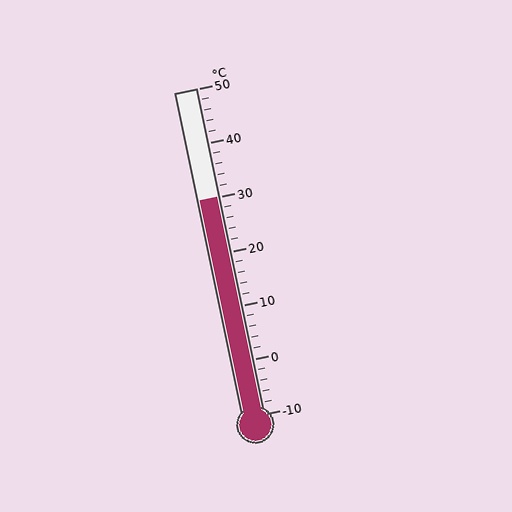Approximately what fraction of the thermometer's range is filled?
The thermometer is filled to approximately 65% of its range.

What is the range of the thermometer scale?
The thermometer scale ranges from -10°C to 50°C.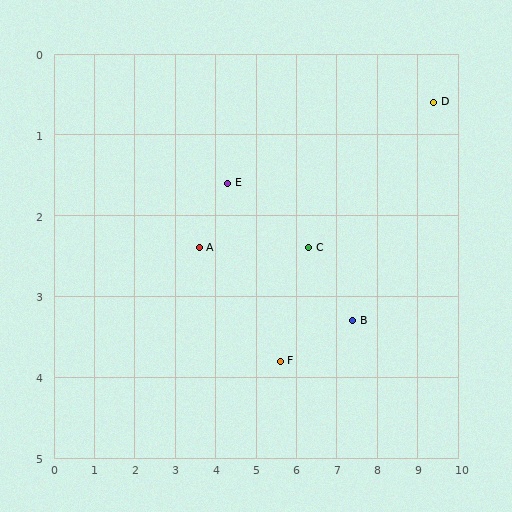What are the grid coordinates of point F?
Point F is at approximately (5.6, 3.8).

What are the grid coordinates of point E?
Point E is at approximately (4.3, 1.6).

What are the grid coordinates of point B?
Point B is at approximately (7.4, 3.3).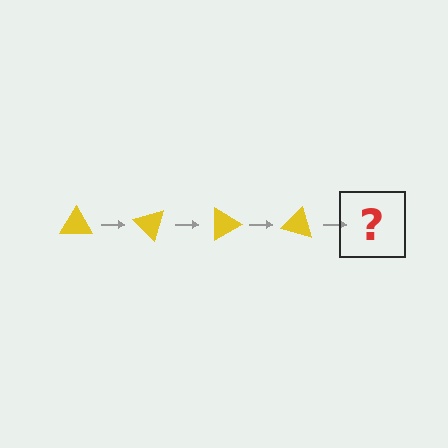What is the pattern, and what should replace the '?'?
The pattern is that the triangle rotates 45 degrees each step. The '?' should be a yellow triangle rotated 180 degrees.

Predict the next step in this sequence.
The next step is a yellow triangle rotated 180 degrees.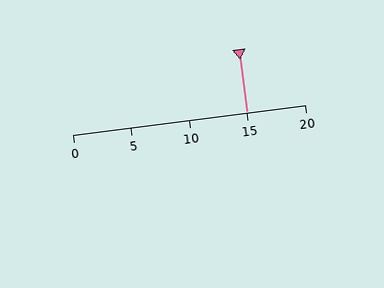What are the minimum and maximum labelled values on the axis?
The axis runs from 0 to 20.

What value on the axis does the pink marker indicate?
The marker indicates approximately 15.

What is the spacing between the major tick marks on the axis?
The major ticks are spaced 5 apart.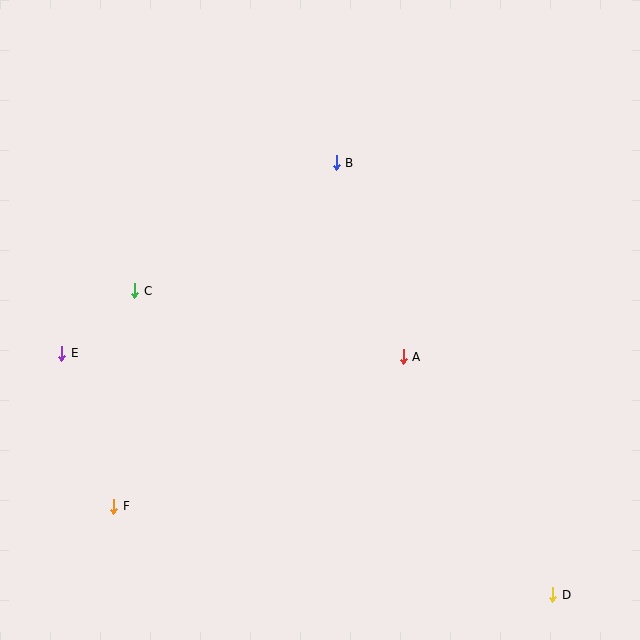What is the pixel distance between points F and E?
The distance between F and E is 162 pixels.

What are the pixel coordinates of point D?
Point D is at (552, 595).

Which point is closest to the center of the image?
Point A at (403, 357) is closest to the center.